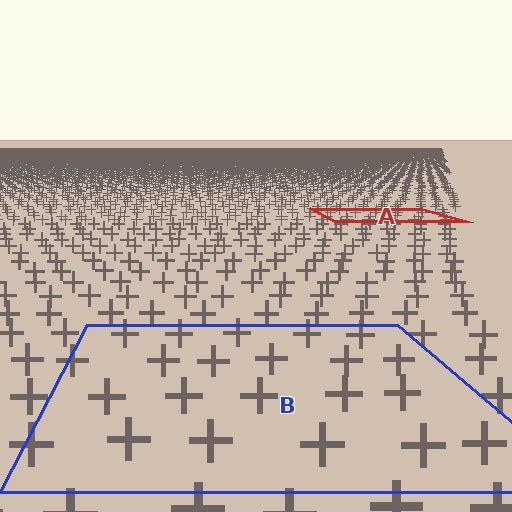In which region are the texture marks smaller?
The texture marks are smaller in region A, because it is farther away.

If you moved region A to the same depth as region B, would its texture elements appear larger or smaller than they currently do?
They would appear larger. At a closer depth, the same texture elements are projected at a bigger on-screen size.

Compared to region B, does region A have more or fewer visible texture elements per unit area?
Region A has more texture elements per unit area — they are packed more densely because it is farther away.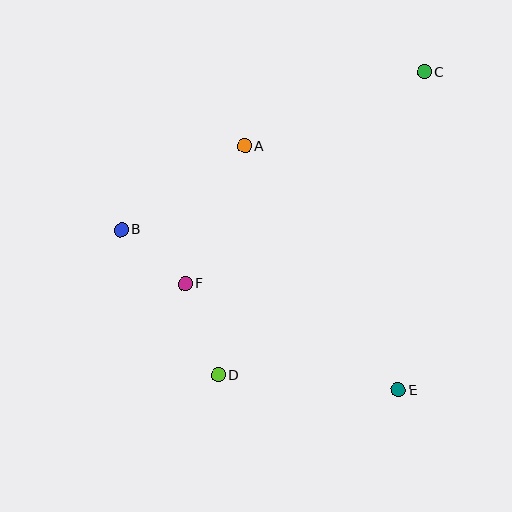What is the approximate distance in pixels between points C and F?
The distance between C and F is approximately 319 pixels.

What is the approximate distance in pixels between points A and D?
The distance between A and D is approximately 231 pixels.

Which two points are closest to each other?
Points B and F are closest to each other.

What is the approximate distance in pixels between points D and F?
The distance between D and F is approximately 97 pixels.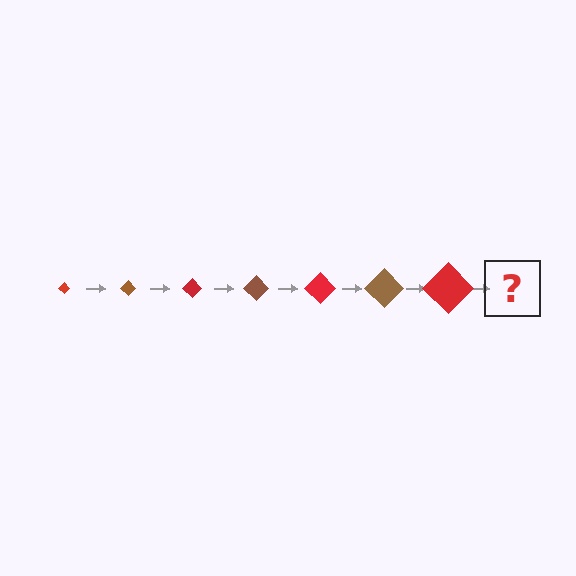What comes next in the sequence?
The next element should be a brown diamond, larger than the previous one.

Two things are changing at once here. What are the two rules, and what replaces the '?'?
The two rules are that the diamond grows larger each step and the color cycles through red and brown. The '?' should be a brown diamond, larger than the previous one.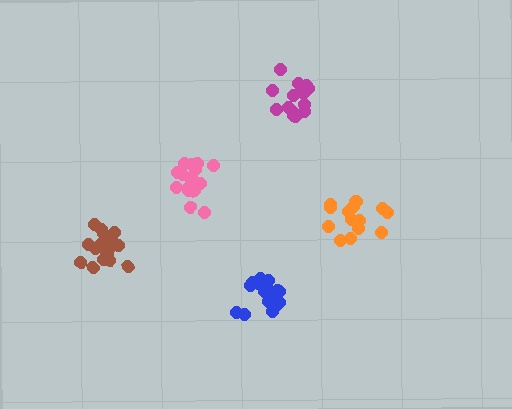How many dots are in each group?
Group 1: 14 dots, Group 2: 18 dots, Group 3: 17 dots, Group 4: 15 dots, Group 5: 19 dots (83 total).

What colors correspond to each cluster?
The clusters are colored: orange, brown, blue, magenta, pink.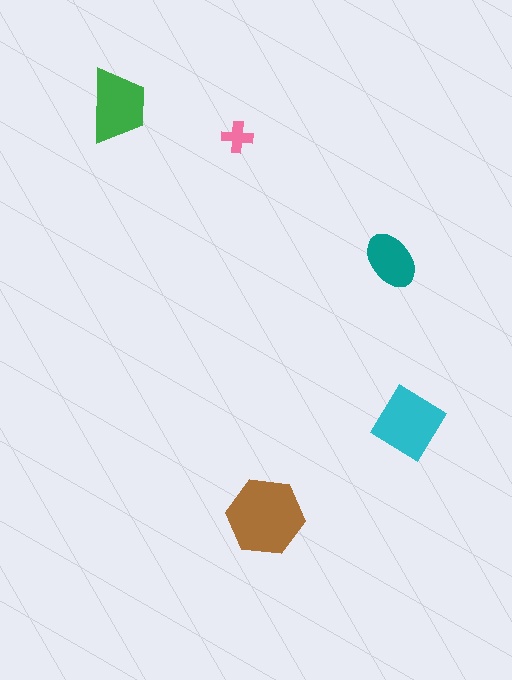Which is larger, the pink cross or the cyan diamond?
The cyan diamond.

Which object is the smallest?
The pink cross.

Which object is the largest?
The brown hexagon.